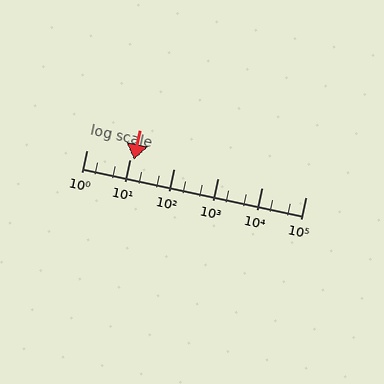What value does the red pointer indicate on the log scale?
The pointer indicates approximately 12.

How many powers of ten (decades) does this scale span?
The scale spans 5 decades, from 1 to 100000.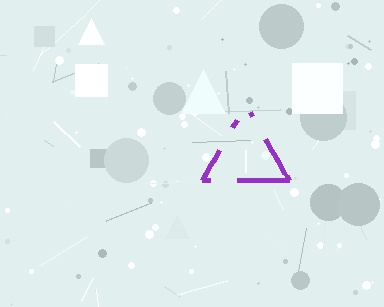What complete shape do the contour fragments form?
The contour fragments form a triangle.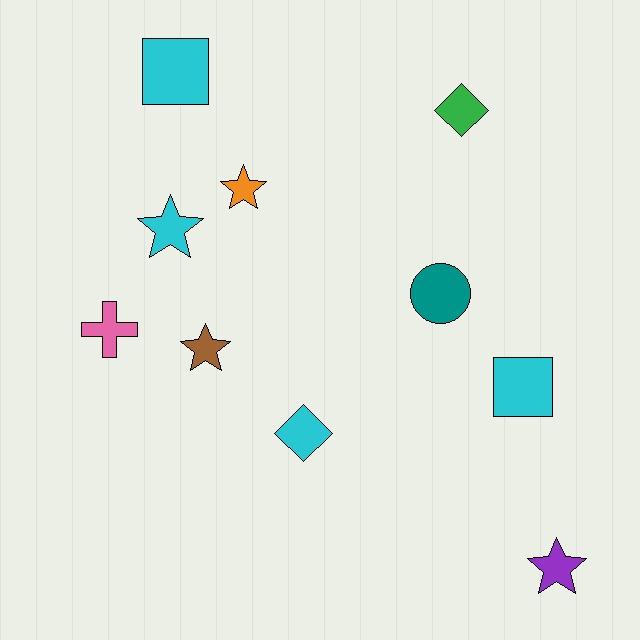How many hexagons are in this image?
There are no hexagons.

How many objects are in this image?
There are 10 objects.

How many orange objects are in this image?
There is 1 orange object.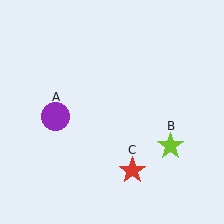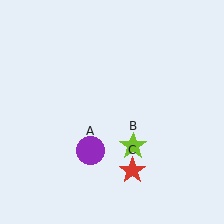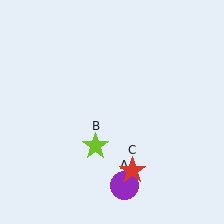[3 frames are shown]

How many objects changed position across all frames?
2 objects changed position: purple circle (object A), lime star (object B).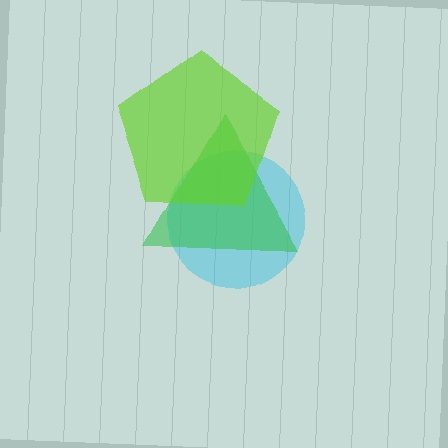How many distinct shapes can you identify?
There are 3 distinct shapes: a cyan circle, a green triangle, a lime pentagon.